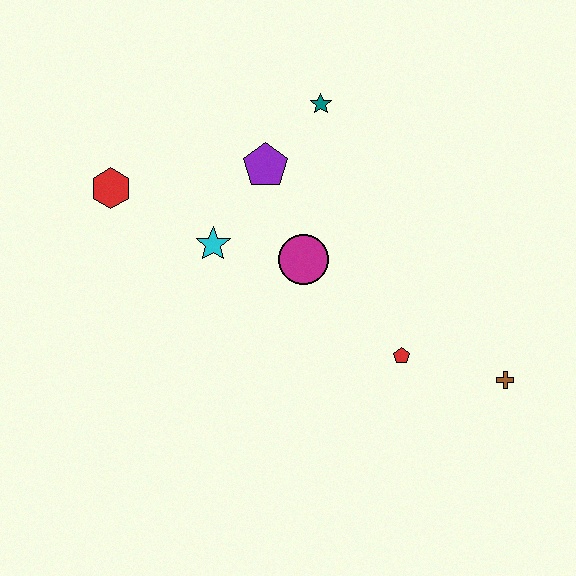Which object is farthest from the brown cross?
The red hexagon is farthest from the brown cross.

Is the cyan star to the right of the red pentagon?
No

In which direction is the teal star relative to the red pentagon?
The teal star is above the red pentagon.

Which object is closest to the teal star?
The purple pentagon is closest to the teal star.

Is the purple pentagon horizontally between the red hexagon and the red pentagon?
Yes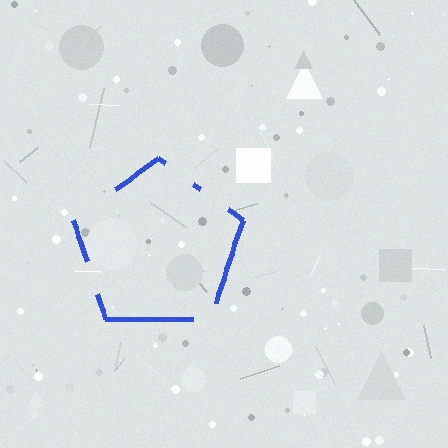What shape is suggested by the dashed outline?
The dashed outline suggests a pentagon.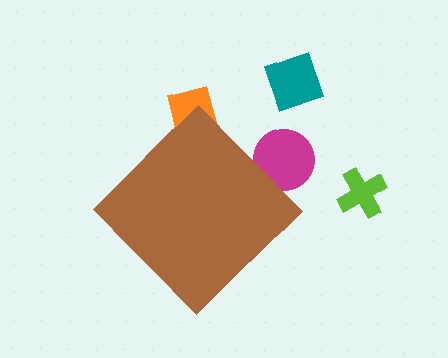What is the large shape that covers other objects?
A brown diamond.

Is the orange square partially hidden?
Yes, the orange square is partially hidden behind the brown diamond.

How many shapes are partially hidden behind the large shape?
2 shapes are partially hidden.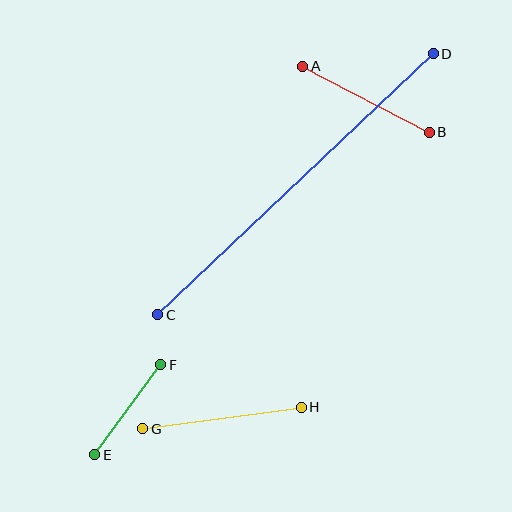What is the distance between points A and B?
The distance is approximately 143 pixels.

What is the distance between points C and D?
The distance is approximately 380 pixels.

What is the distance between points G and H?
The distance is approximately 160 pixels.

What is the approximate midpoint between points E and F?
The midpoint is at approximately (128, 410) pixels.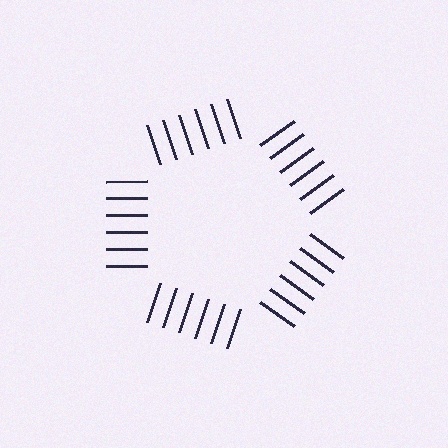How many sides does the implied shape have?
5 sides — the line-ends trace a pentagon.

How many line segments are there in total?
30 — 6 along each of the 5 edges.